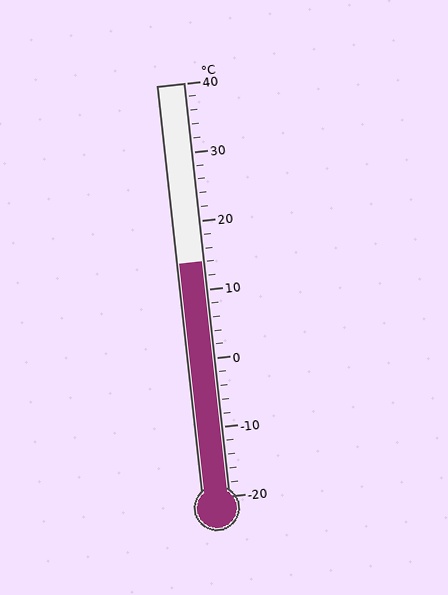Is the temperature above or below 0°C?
The temperature is above 0°C.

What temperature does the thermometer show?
The thermometer shows approximately 14°C.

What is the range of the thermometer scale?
The thermometer scale ranges from -20°C to 40°C.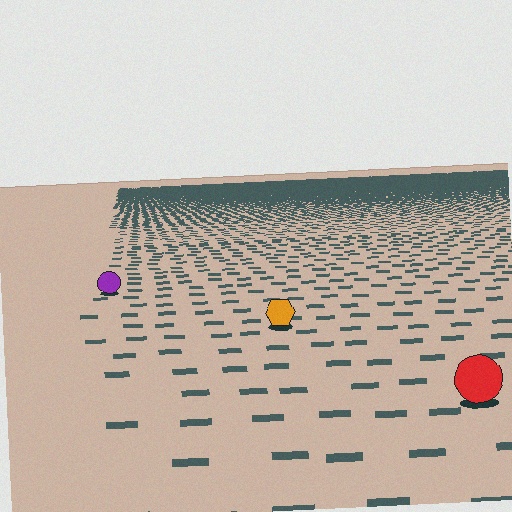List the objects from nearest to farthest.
From nearest to farthest: the red circle, the orange hexagon, the purple circle.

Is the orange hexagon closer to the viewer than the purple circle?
Yes. The orange hexagon is closer — you can tell from the texture gradient: the ground texture is coarser near it.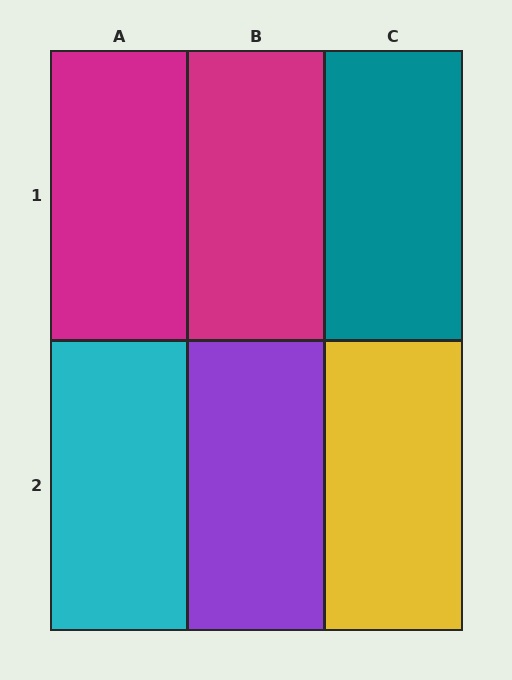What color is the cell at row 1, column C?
Teal.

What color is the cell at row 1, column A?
Magenta.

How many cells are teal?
1 cell is teal.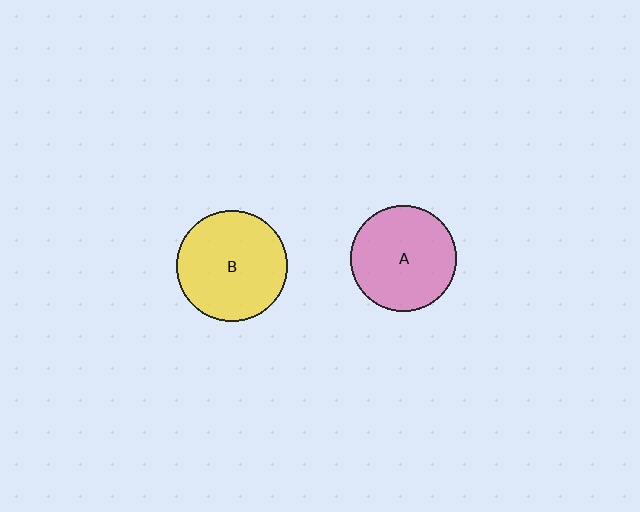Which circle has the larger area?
Circle B (yellow).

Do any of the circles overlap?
No, none of the circles overlap.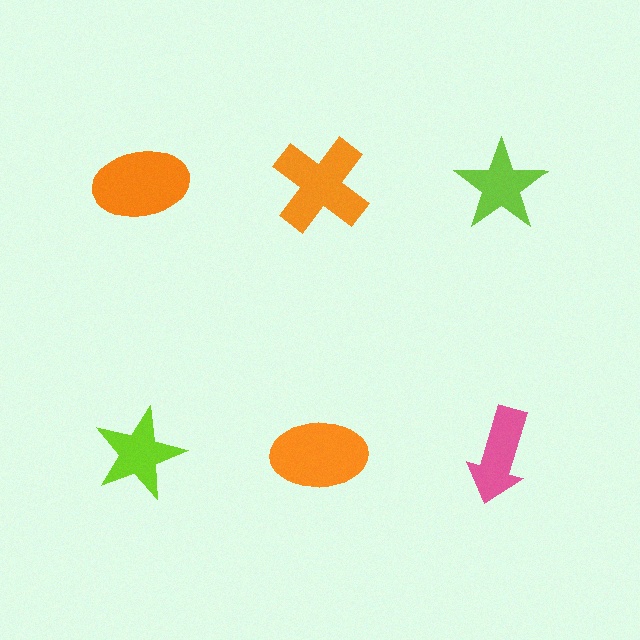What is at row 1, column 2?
An orange cross.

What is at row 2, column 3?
A pink arrow.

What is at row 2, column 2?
An orange ellipse.